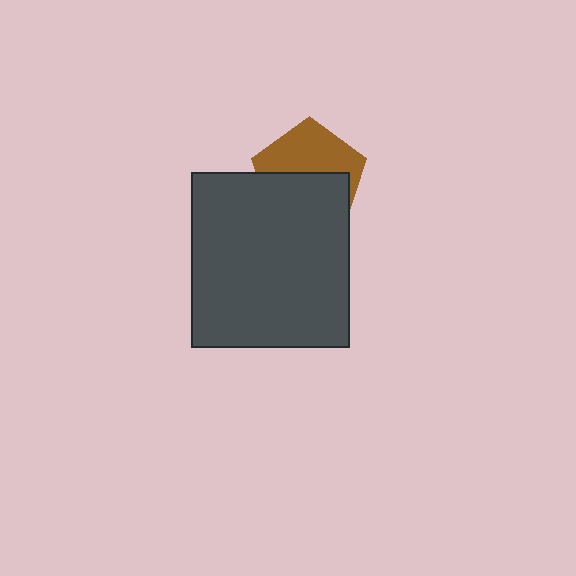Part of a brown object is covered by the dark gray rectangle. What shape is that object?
It is a pentagon.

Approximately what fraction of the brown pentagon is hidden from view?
Roughly 53% of the brown pentagon is hidden behind the dark gray rectangle.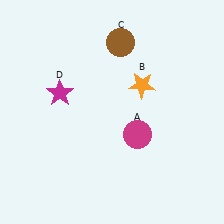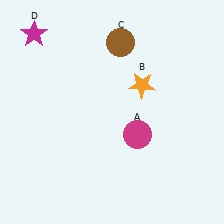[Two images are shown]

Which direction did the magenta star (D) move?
The magenta star (D) moved up.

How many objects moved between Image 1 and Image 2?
1 object moved between the two images.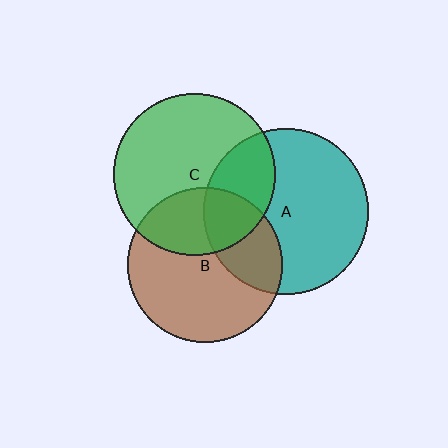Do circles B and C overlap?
Yes.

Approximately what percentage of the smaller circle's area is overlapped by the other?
Approximately 35%.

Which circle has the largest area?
Circle A (teal).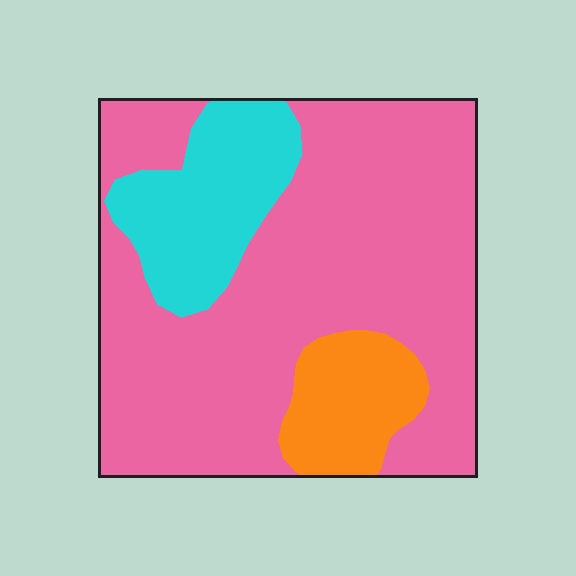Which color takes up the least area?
Orange, at roughly 10%.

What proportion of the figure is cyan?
Cyan covers 17% of the figure.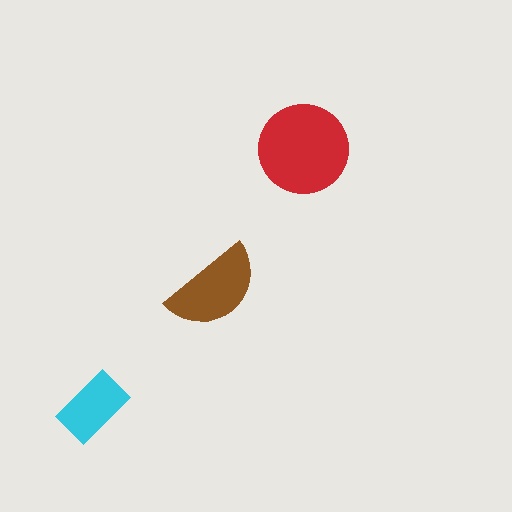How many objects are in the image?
There are 3 objects in the image.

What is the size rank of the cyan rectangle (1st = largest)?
3rd.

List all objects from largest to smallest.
The red circle, the brown semicircle, the cyan rectangle.